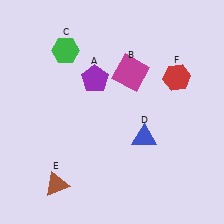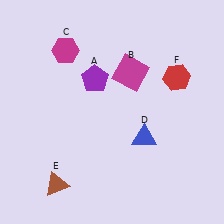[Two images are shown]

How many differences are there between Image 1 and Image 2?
There is 1 difference between the two images.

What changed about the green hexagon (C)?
In Image 1, C is green. In Image 2, it changed to magenta.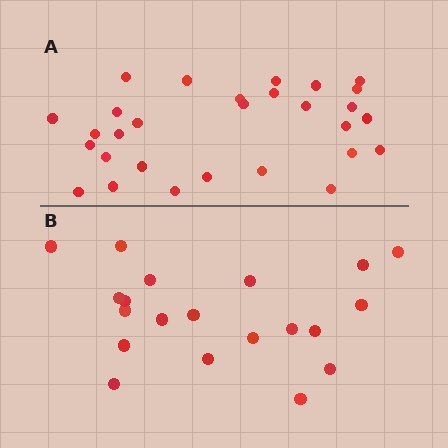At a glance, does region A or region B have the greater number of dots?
Region A (the top region) has more dots.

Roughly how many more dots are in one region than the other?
Region A has roughly 8 or so more dots than region B.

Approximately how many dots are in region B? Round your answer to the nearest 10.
About 20 dots.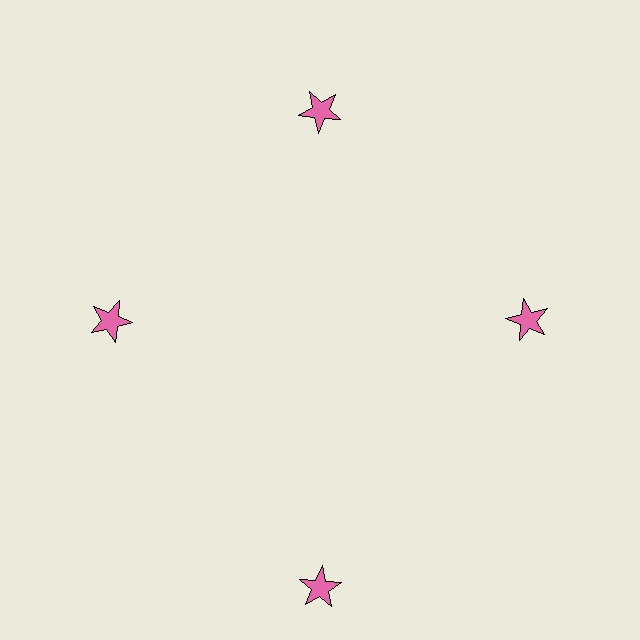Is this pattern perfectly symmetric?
No. The 4 pink stars are arranged in a ring, but one element near the 6 o'clock position is pushed outward from the center, breaking the 4-fold rotational symmetry.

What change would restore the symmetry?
The symmetry would be restored by moving it inward, back onto the ring so that all 4 stars sit at equal angles and equal distance from the center.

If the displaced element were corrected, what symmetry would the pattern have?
It would have 4-fold rotational symmetry — the pattern would map onto itself every 90 degrees.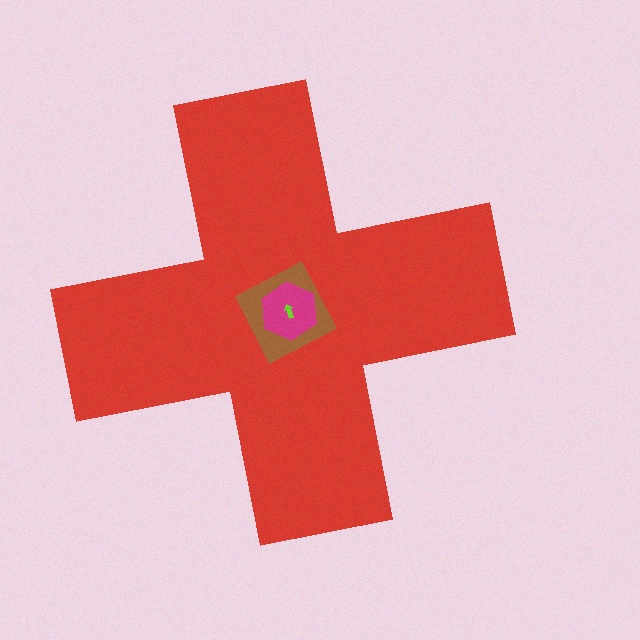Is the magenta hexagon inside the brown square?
Yes.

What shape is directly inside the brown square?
The magenta hexagon.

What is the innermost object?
The lime arrow.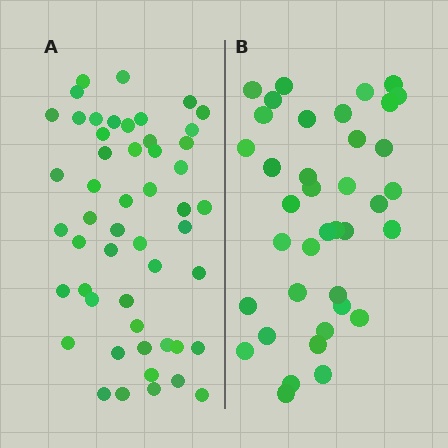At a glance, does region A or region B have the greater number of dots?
Region A (the left region) has more dots.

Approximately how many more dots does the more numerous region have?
Region A has approximately 15 more dots than region B.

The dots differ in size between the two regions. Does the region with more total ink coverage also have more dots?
No. Region B has more total ink coverage because its dots are larger, but region A actually contains more individual dots. Total area can be misleading — the number of items is what matters here.